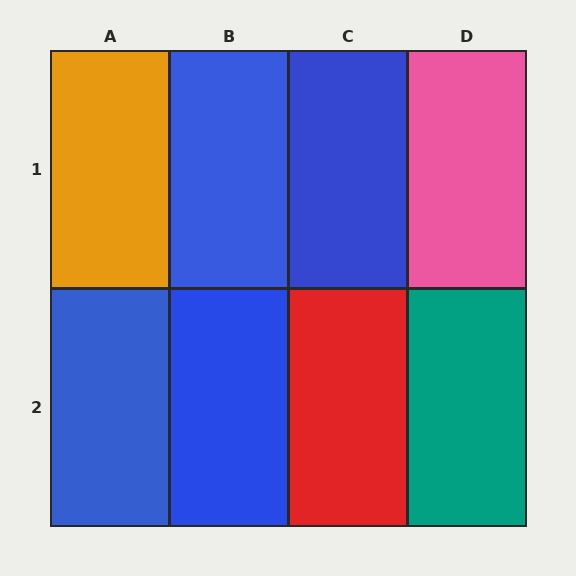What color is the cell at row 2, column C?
Red.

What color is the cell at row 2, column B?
Blue.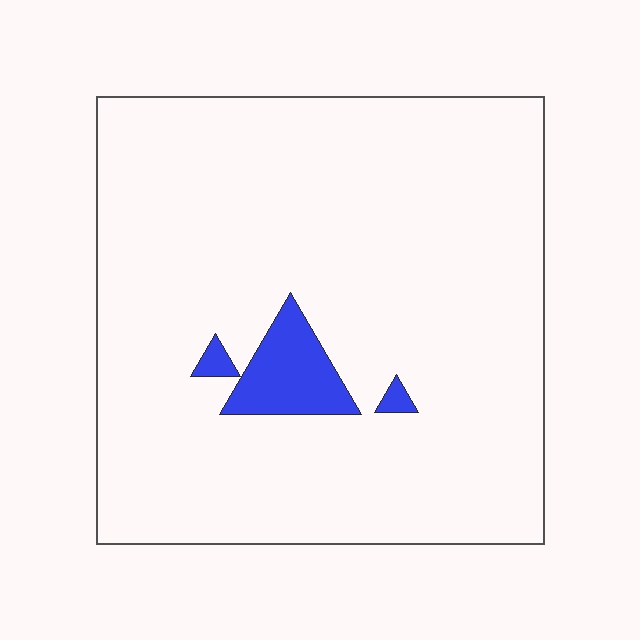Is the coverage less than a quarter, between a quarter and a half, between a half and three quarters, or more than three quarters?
Less than a quarter.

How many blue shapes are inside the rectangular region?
3.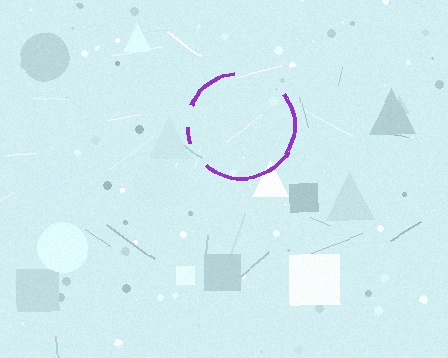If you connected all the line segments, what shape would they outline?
They would outline a circle.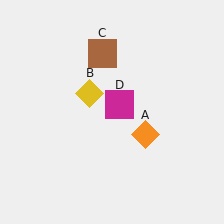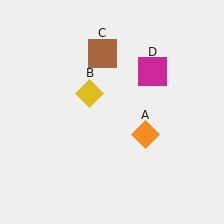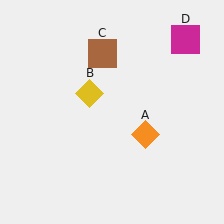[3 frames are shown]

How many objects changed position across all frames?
1 object changed position: magenta square (object D).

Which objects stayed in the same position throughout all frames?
Orange diamond (object A) and yellow diamond (object B) and brown square (object C) remained stationary.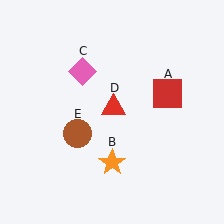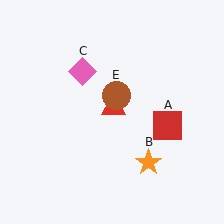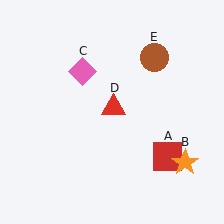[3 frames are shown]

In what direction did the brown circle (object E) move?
The brown circle (object E) moved up and to the right.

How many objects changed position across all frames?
3 objects changed position: red square (object A), orange star (object B), brown circle (object E).